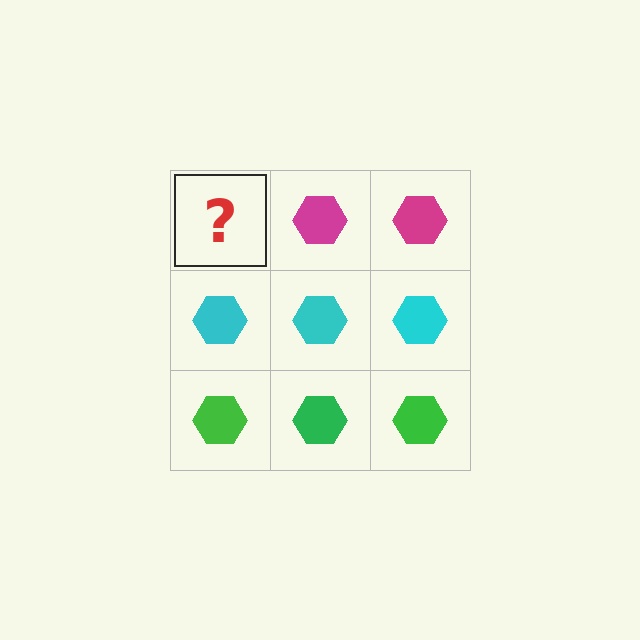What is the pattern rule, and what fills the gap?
The rule is that each row has a consistent color. The gap should be filled with a magenta hexagon.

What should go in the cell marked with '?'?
The missing cell should contain a magenta hexagon.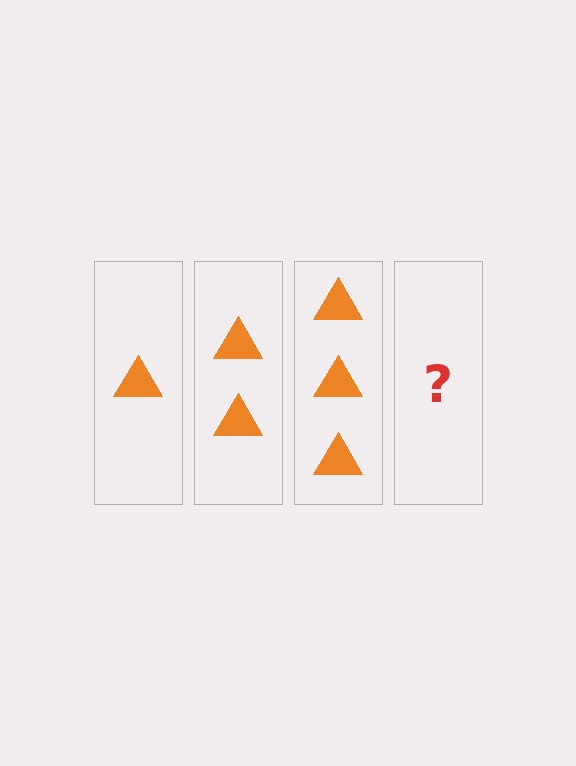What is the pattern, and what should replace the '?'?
The pattern is that each step adds one more triangle. The '?' should be 4 triangles.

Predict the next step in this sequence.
The next step is 4 triangles.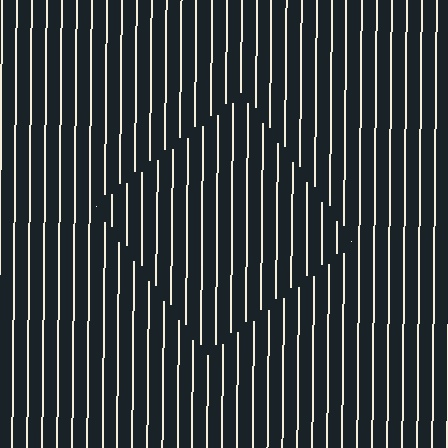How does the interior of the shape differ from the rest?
The interior of the shape contains the same grating, shifted by half a period — the contour is defined by the phase discontinuity where line-ends from the inner and outer gratings abut.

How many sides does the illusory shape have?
4 sides — the line-ends trace a square.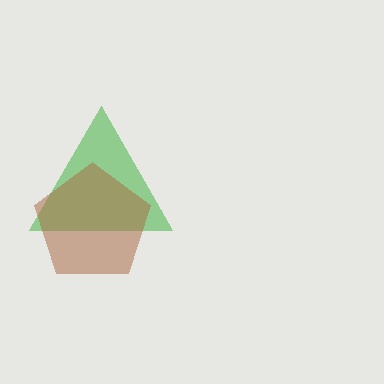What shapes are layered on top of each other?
The layered shapes are: a green triangle, a brown pentagon.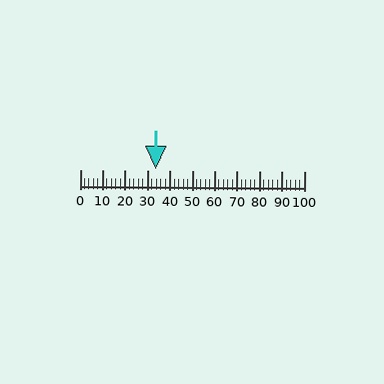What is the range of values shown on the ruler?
The ruler shows values from 0 to 100.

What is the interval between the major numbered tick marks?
The major tick marks are spaced 10 units apart.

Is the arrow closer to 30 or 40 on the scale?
The arrow is closer to 30.